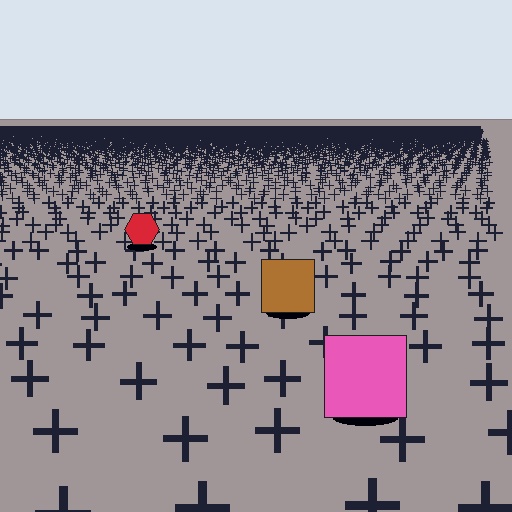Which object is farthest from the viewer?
The red hexagon is farthest from the viewer. It appears smaller and the ground texture around it is denser.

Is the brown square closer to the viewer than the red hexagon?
Yes. The brown square is closer — you can tell from the texture gradient: the ground texture is coarser near it.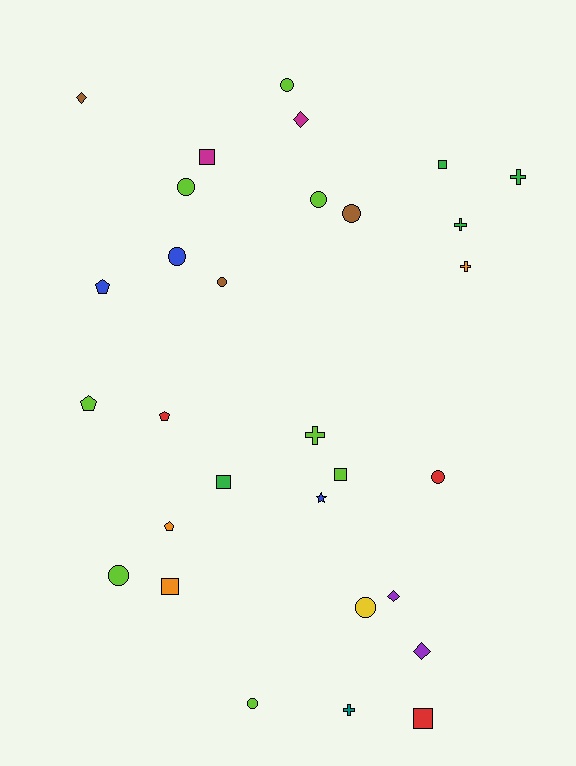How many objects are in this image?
There are 30 objects.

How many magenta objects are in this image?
There are 2 magenta objects.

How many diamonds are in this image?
There are 4 diamonds.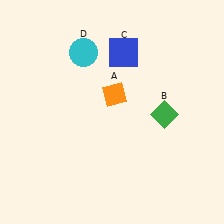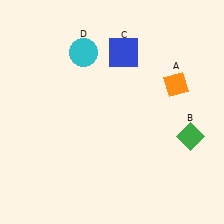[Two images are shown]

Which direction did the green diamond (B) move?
The green diamond (B) moved right.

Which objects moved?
The objects that moved are: the orange diamond (A), the green diamond (B).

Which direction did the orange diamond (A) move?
The orange diamond (A) moved right.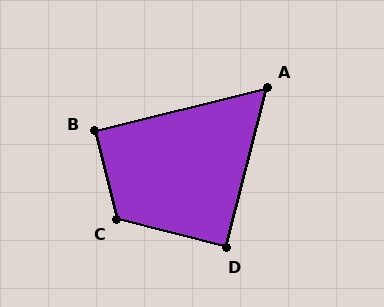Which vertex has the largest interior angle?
C, at approximately 118 degrees.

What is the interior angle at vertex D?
Approximately 90 degrees (approximately right).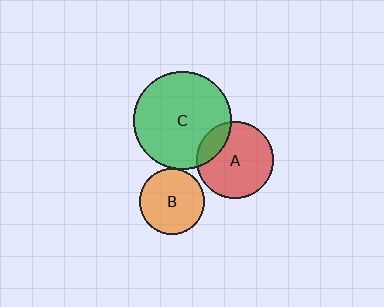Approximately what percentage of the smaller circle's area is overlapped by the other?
Approximately 20%.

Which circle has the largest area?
Circle C (green).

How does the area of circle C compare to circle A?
Approximately 1.6 times.